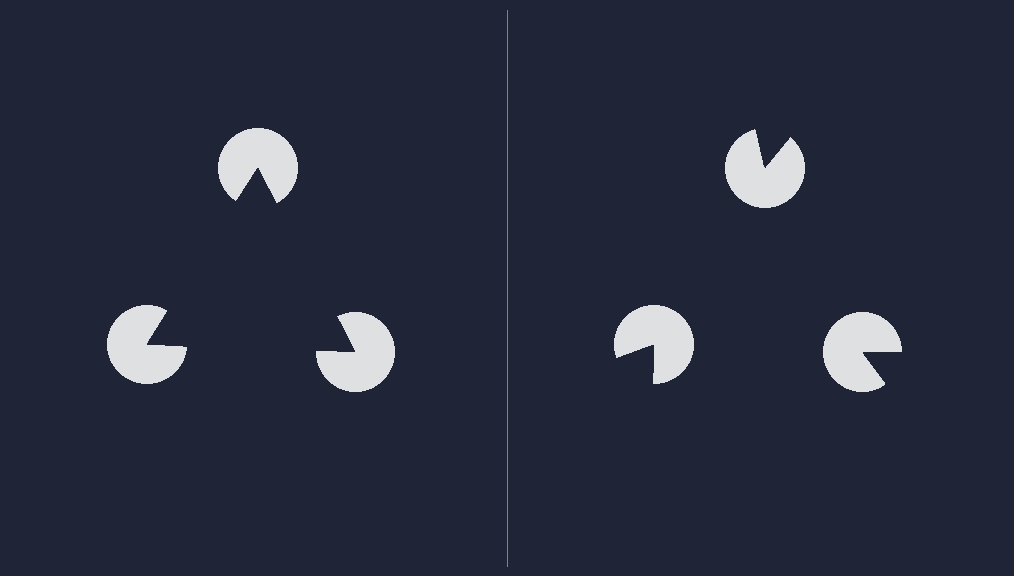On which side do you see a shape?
An illusory triangle appears on the left side. On the right side the wedge cuts are rotated, so no coherent shape forms.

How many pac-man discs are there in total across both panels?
6 — 3 on each side.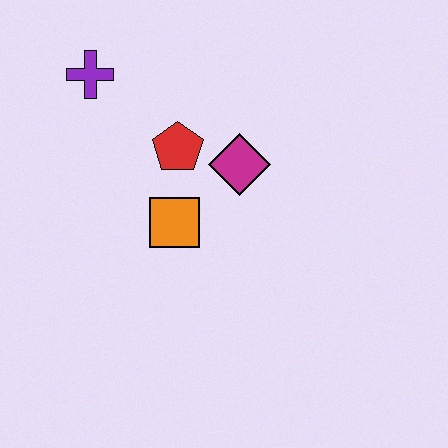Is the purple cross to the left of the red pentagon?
Yes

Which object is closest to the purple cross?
The red pentagon is closest to the purple cross.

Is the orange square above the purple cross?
No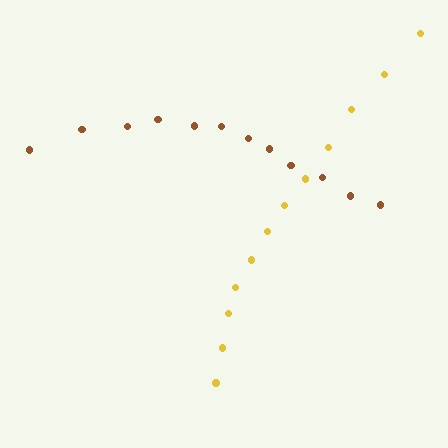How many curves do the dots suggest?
There are 2 distinct paths.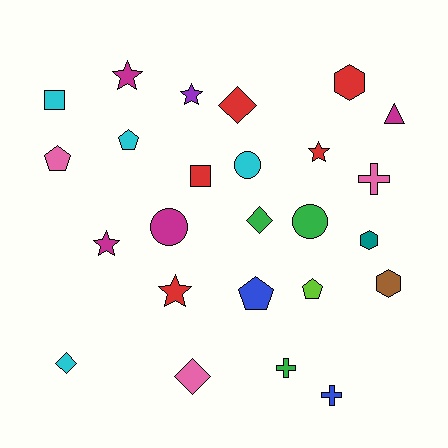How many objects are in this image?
There are 25 objects.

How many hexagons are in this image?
There are 3 hexagons.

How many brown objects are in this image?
There is 1 brown object.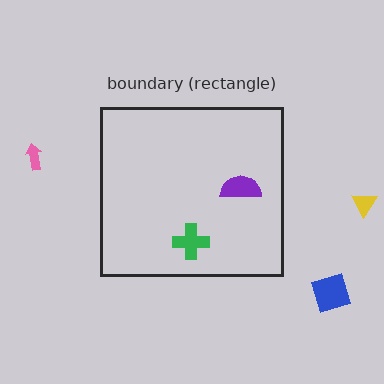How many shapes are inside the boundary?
2 inside, 3 outside.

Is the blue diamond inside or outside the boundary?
Outside.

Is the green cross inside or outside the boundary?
Inside.